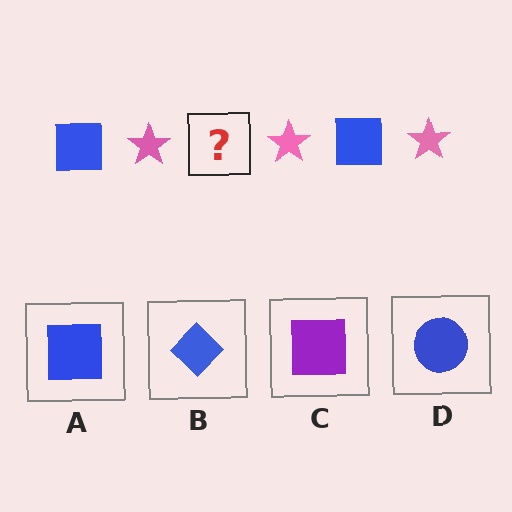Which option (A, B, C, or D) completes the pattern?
A.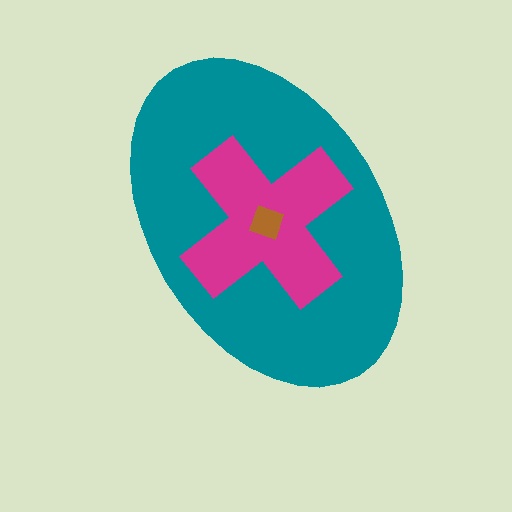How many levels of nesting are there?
3.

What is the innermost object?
The brown square.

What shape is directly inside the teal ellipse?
The magenta cross.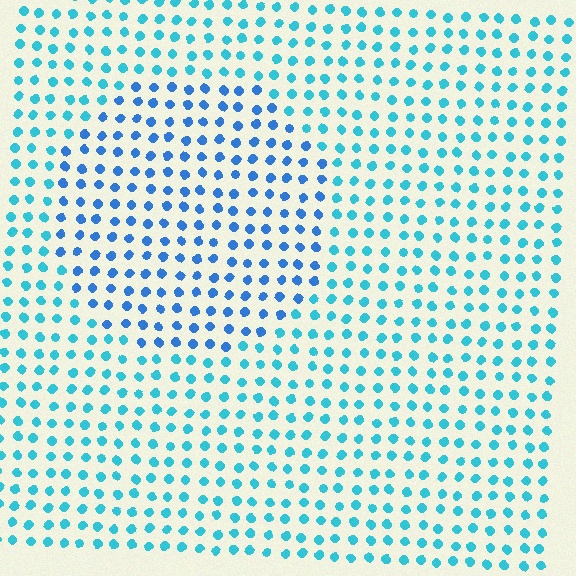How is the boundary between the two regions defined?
The boundary is defined purely by a slight shift in hue (about 28 degrees). Spacing, size, and orientation are identical on both sides.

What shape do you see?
I see a circle.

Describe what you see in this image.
The image is filled with small cyan elements in a uniform arrangement. A circle-shaped region is visible where the elements are tinted to a slightly different hue, forming a subtle color boundary.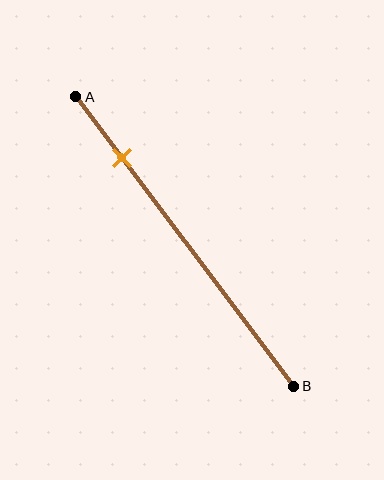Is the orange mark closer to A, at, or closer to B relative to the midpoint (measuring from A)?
The orange mark is closer to point A than the midpoint of segment AB.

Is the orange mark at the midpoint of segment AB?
No, the mark is at about 20% from A, not at the 50% midpoint.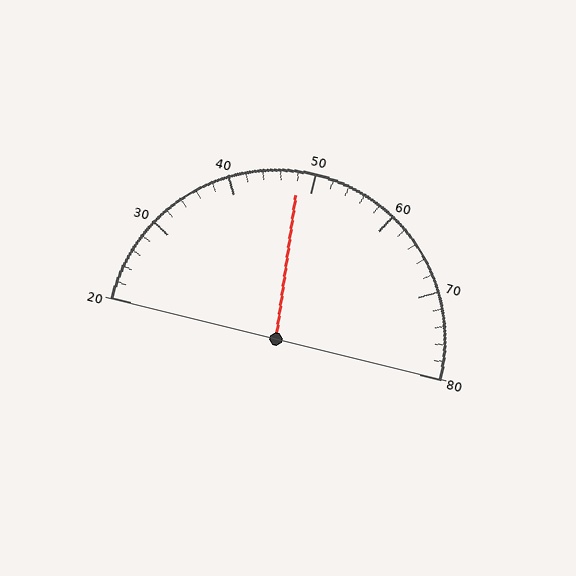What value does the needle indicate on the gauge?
The needle indicates approximately 48.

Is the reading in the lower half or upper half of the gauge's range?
The reading is in the lower half of the range (20 to 80).